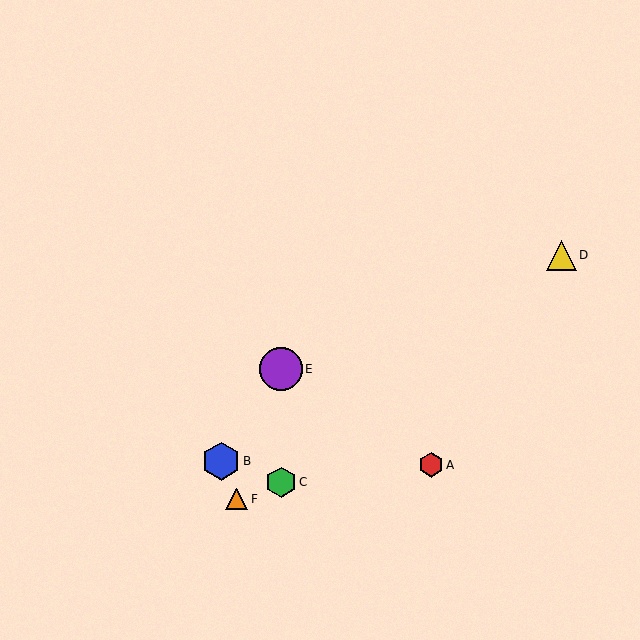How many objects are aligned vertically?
2 objects (C, E) are aligned vertically.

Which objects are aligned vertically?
Objects C, E are aligned vertically.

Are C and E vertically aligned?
Yes, both are at x≈281.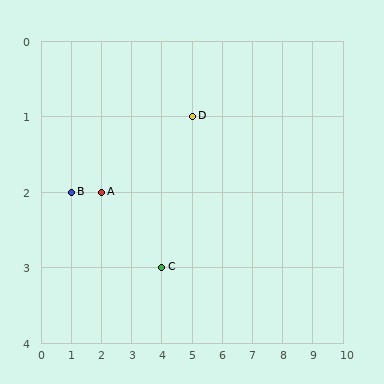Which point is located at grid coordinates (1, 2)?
Point B is at (1, 2).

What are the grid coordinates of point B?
Point B is at grid coordinates (1, 2).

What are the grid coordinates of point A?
Point A is at grid coordinates (2, 2).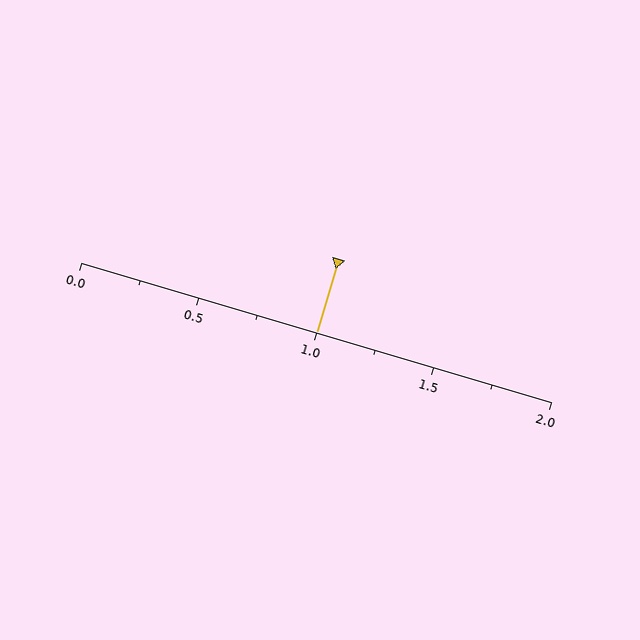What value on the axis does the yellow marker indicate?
The marker indicates approximately 1.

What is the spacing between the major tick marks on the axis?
The major ticks are spaced 0.5 apart.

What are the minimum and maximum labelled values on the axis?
The axis runs from 0.0 to 2.0.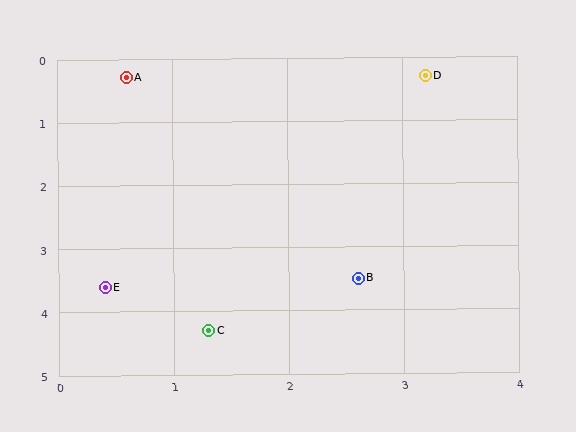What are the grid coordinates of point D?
Point D is at approximately (3.2, 0.3).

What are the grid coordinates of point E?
Point E is at approximately (0.4, 3.6).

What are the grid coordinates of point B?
Point B is at approximately (2.6, 3.5).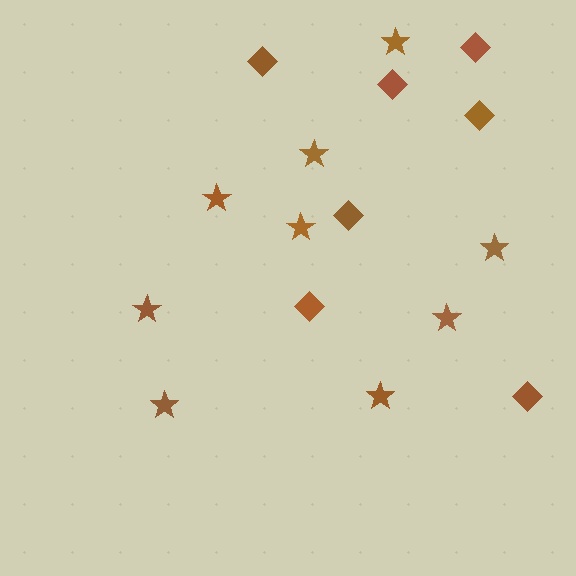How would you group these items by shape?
There are 2 groups: one group of diamonds (7) and one group of stars (9).